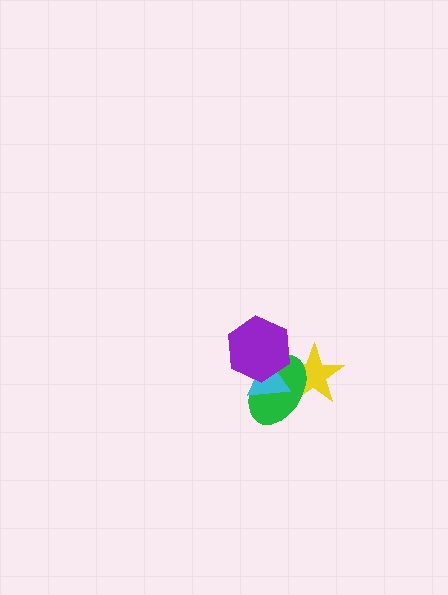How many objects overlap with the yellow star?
2 objects overlap with the yellow star.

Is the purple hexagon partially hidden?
No, no other shape covers it.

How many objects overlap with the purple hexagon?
2 objects overlap with the purple hexagon.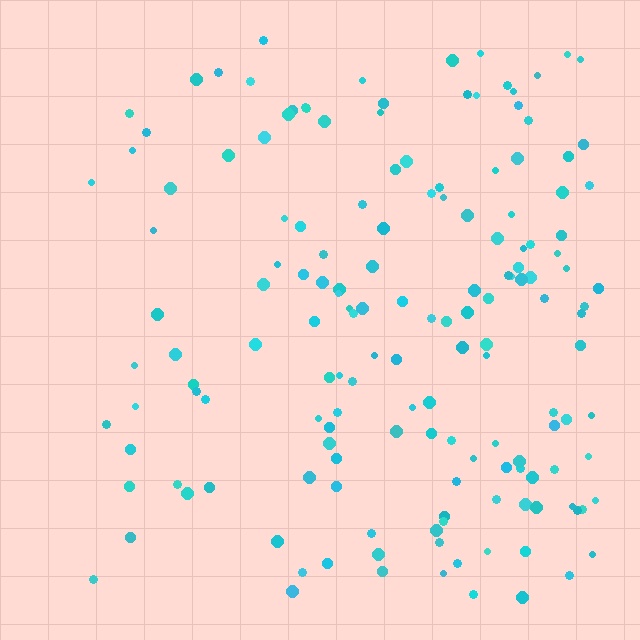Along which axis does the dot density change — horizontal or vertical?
Horizontal.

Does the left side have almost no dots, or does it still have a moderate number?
Still a moderate number, just noticeably fewer than the right.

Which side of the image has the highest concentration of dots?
The right.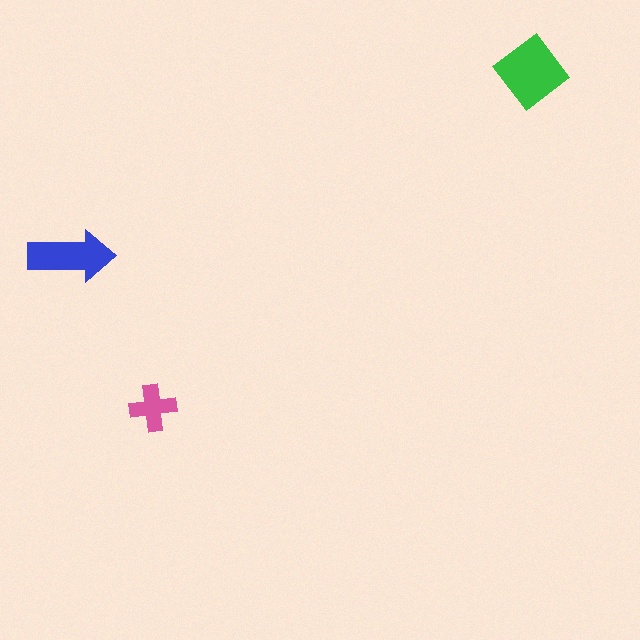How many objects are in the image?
There are 3 objects in the image.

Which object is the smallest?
The pink cross.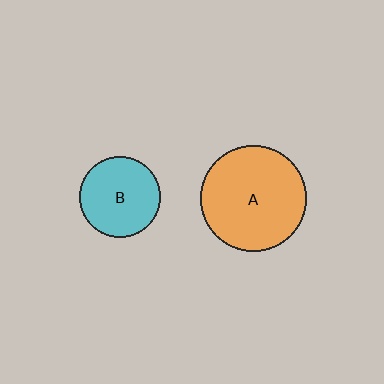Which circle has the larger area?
Circle A (orange).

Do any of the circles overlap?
No, none of the circles overlap.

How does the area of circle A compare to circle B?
Approximately 1.7 times.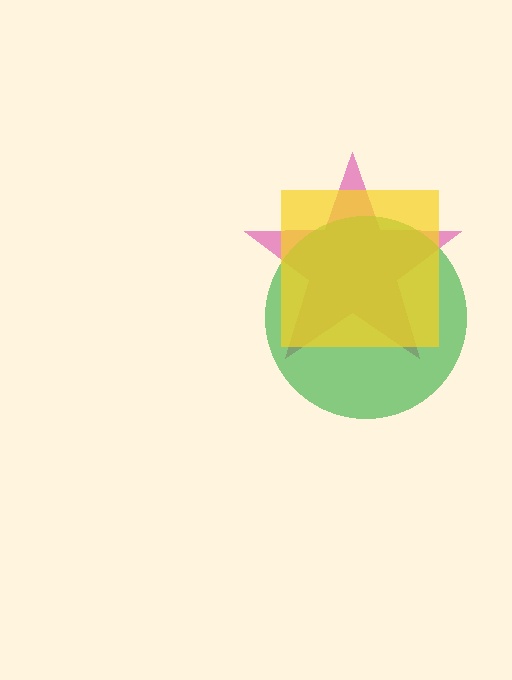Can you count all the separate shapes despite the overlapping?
Yes, there are 3 separate shapes.